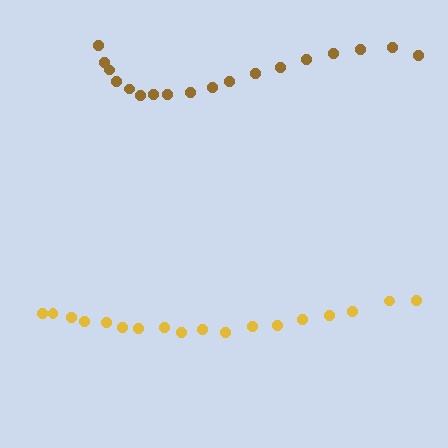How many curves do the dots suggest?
There are 2 distinct paths.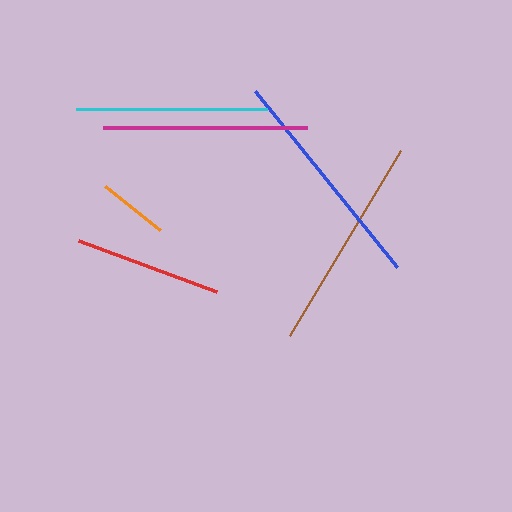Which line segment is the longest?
The blue line is the longest at approximately 226 pixels.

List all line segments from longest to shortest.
From longest to shortest: blue, brown, magenta, cyan, red, orange.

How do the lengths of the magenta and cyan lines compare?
The magenta and cyan lines are approximately the same length.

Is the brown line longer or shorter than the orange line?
The brown line is longer than the orange line.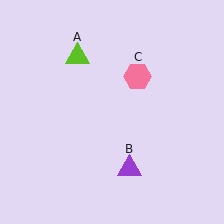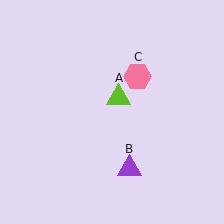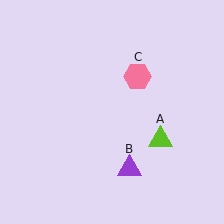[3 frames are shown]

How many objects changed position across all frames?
1 object changed position: lime triangle (object A).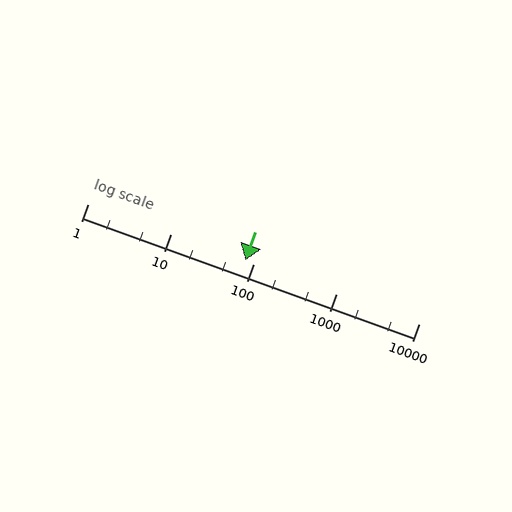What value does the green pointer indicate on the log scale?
The pointer indicates approximately 80.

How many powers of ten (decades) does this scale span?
The scale spans 4 decades, from 1 to 10000.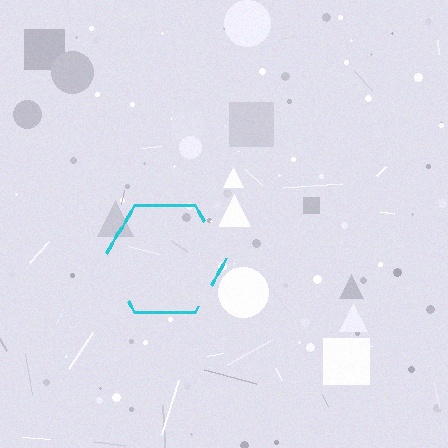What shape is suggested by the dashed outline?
The dashed outline suggests a hexagon.